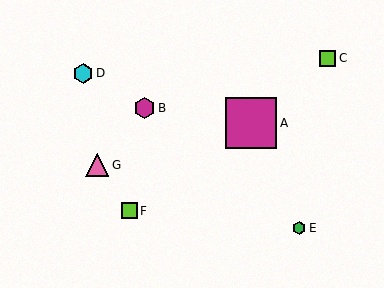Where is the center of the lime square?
The center of the lime square is at (328, 58).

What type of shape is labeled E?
Shape E is a green hexagon.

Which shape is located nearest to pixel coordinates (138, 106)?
The magenta hexagon (labeled B) at (145, 108) is nearest to that location.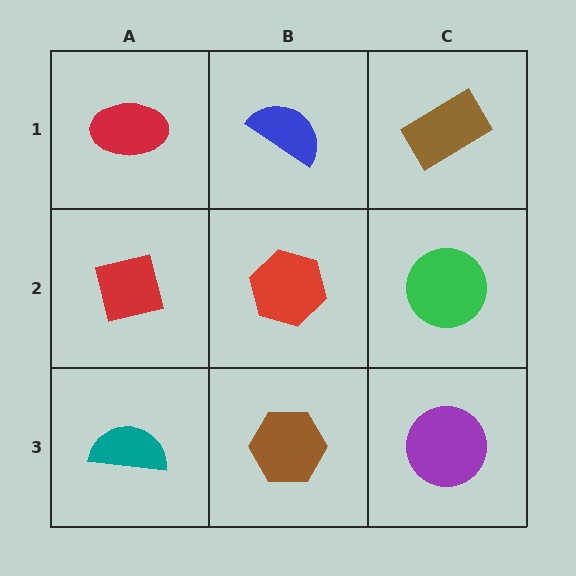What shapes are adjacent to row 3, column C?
A green circle (row 2, column C), a brown hexagon (row 3, column B).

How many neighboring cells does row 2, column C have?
3.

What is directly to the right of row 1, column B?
A brown rectangle.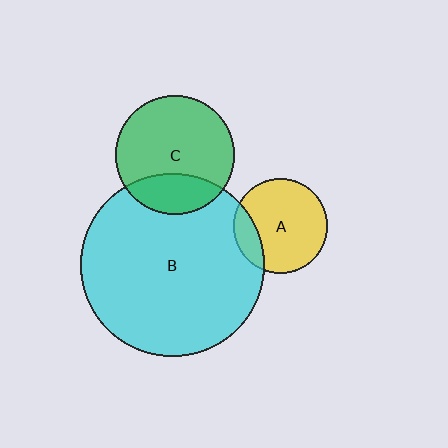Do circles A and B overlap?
Yes.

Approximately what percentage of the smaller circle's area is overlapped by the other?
Approximately 15%.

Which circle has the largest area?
Circle B (cyan).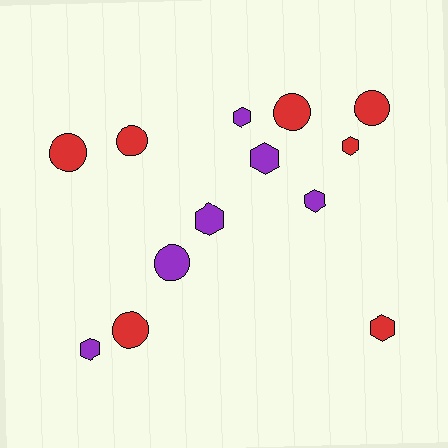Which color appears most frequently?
Red, with 7 objects.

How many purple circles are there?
There is 1 purple circle.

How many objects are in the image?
There are 13 objects.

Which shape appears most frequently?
Hexagon, with 7 objects.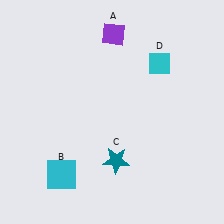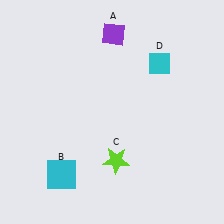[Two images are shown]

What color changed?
The star (C) changed from teal in Image 1 to lime in Image 2.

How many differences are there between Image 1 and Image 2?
There is 1 difference between the two images.